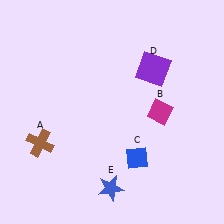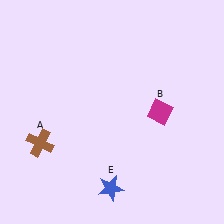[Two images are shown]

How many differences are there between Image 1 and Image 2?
There are 2 differences between the two images.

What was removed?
The purple square (D), the blue diamond (C) were removed in Image 2.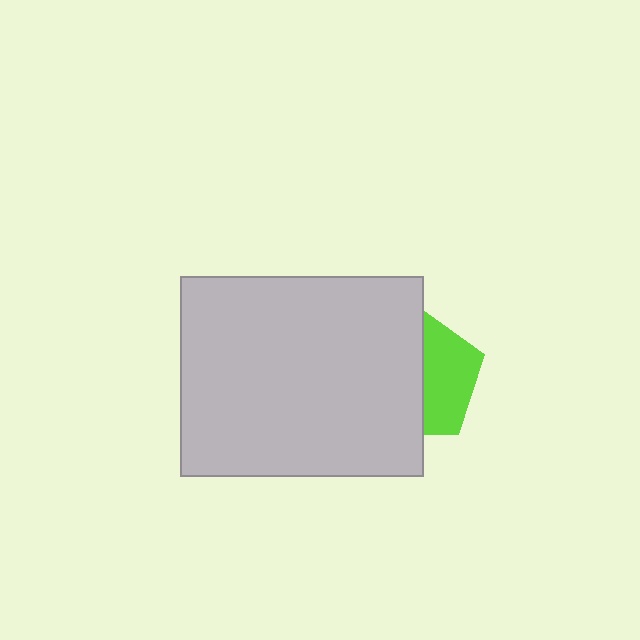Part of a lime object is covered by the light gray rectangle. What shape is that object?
It is a pentagon.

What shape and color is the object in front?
The object in front is a light gray rectangle.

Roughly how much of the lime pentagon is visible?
A small part of it is visible (roughly 43%).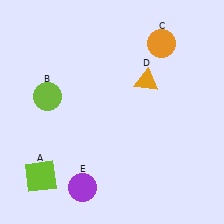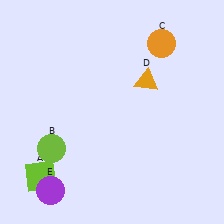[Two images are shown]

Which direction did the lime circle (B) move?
The lime circle (B) moved down.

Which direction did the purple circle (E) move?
The purple circle (E) moved left.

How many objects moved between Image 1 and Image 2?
2 objects moved between the two images.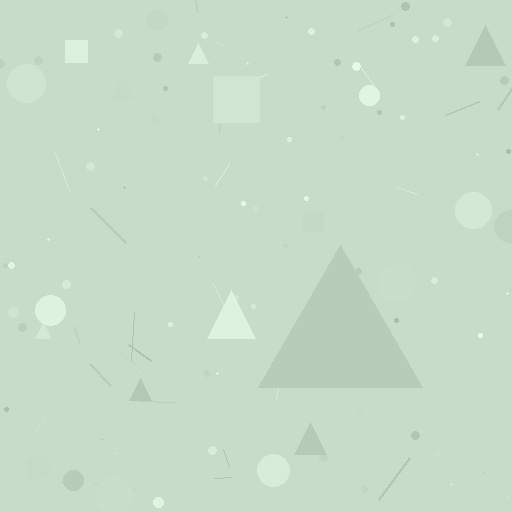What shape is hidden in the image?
A triangle is hidden in the image.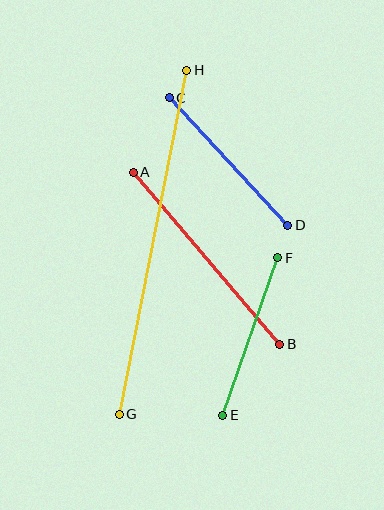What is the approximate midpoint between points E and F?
The midpoint is at approximately (250, 337) pixels.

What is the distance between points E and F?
The distance is approximately 167 pixels.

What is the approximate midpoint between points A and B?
The midpoint is at approximately (207, 258) pixels.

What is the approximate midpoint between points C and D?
The midpoint is at approximately (228, 162) pixels.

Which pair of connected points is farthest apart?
Points G and H are farthest apart.